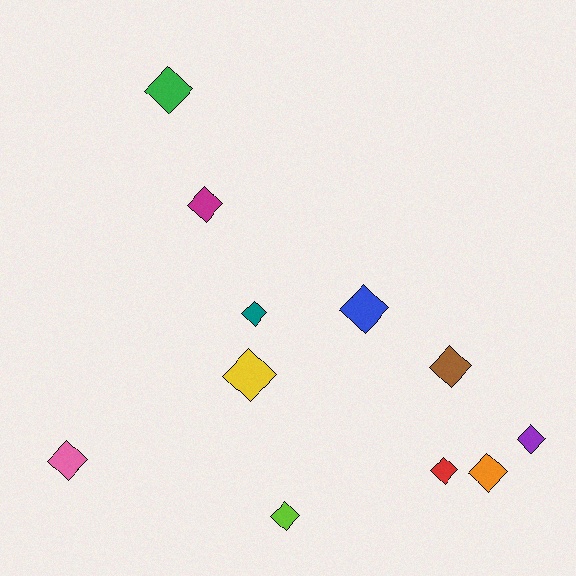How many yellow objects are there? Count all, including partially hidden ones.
There is 1 yellow object.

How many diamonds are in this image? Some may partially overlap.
There are 11 diamonds.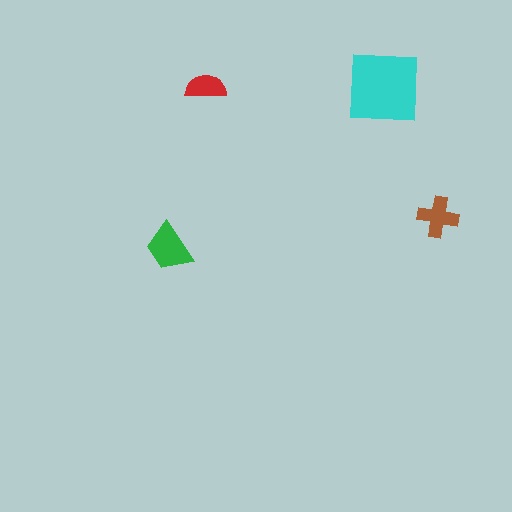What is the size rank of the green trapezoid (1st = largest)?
2nd.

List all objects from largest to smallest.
The cyan square, the green trapezoid, the brown cross, the red semicircle.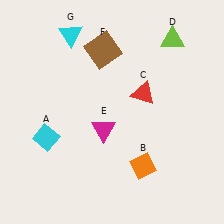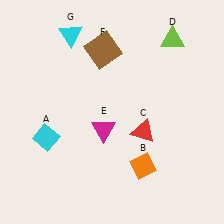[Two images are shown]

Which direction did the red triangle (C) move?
The red triangle (C) moved down.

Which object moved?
The red triangle (C) moved down.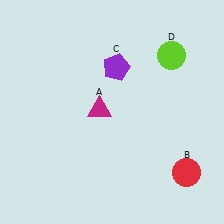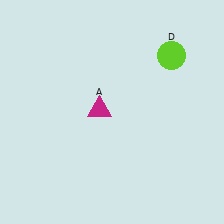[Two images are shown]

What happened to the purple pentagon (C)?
The purple pentagon (C) was removed in Image 2. It was in the top-right area of Image 1.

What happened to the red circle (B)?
The red circle (B) was removed in Image 2. It was in the bottom-right area of Image 1.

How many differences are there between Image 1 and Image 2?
There are 2 differences between the two images.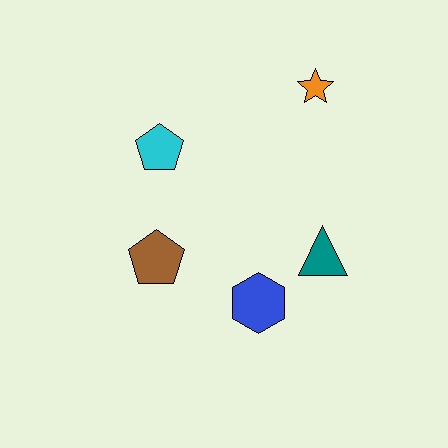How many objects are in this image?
There are 5 objects.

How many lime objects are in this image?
There are no lime objects.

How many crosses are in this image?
There are no crosses.